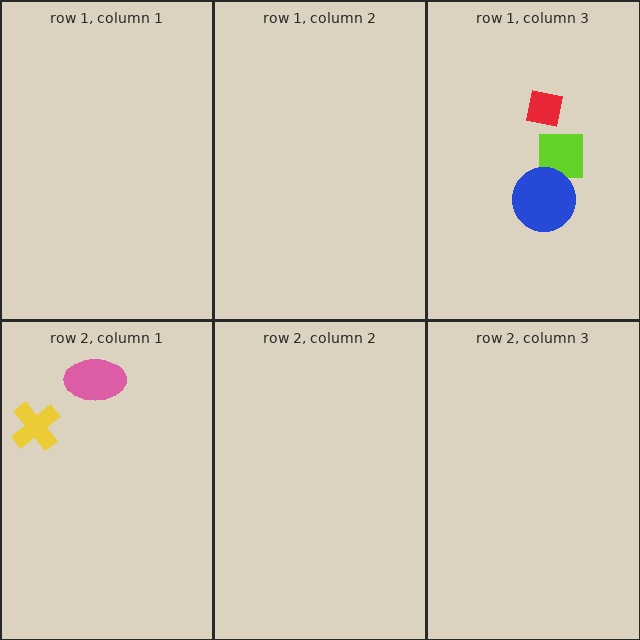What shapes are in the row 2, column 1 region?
The pink ellipse, the yellow cross.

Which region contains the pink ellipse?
The row 2, column 1 region.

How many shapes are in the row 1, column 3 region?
3.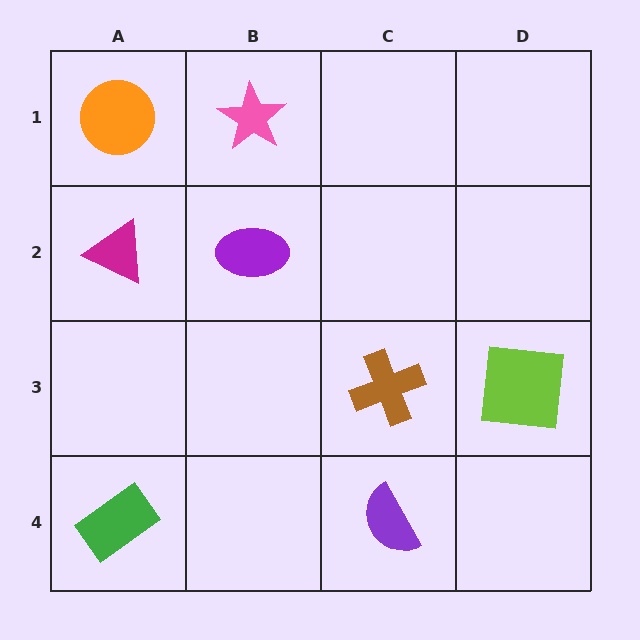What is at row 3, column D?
A lime square.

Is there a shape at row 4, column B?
No, that cell is empty.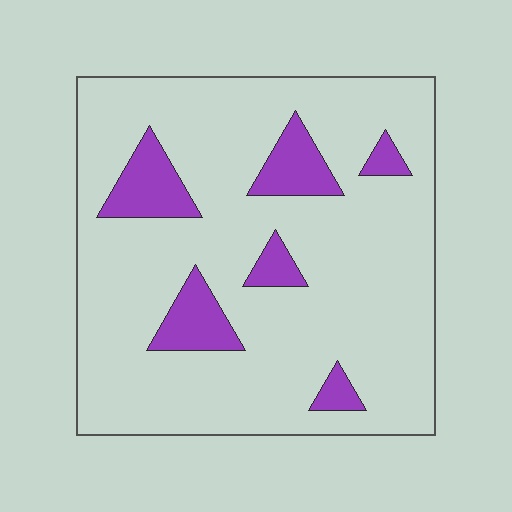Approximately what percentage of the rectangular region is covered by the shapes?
Approximately 15%.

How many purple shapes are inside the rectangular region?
6.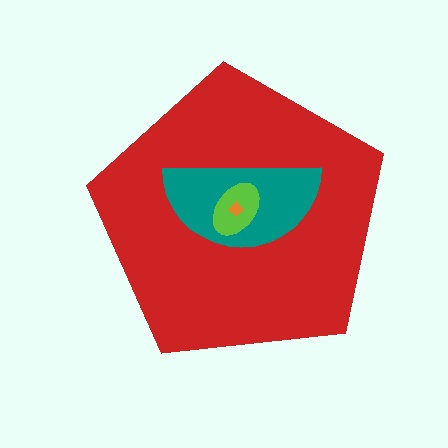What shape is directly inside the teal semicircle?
The lime ellipse.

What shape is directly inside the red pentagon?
The teal semicircle.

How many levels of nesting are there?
4.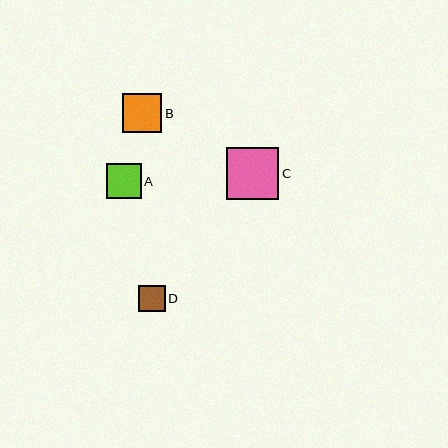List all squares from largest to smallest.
From largest to smallest: C, B, A, D.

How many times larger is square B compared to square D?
Square B is approximately 1.4 times the size of square D.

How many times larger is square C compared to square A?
Square C is approximately 1.5 times the size of square A.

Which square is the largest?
Square C is the largest with a size of approximately 52 pixels.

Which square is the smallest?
Square D is the smallest with a size of approximately 27 pixels.